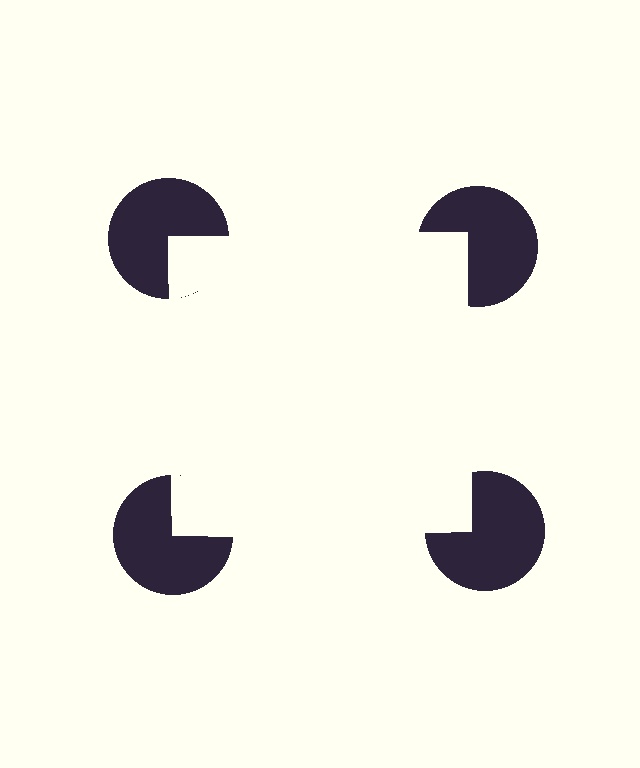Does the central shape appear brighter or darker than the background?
It typically appears slightly brighter than the background, even though no actual brightness change is drawn.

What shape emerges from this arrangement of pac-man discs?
An illusory square — its edges are inferred from the aligned wedge cuts in the pac-man discs, not physically drawn.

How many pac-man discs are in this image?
There are 4 — one at each vertex of the illusory square.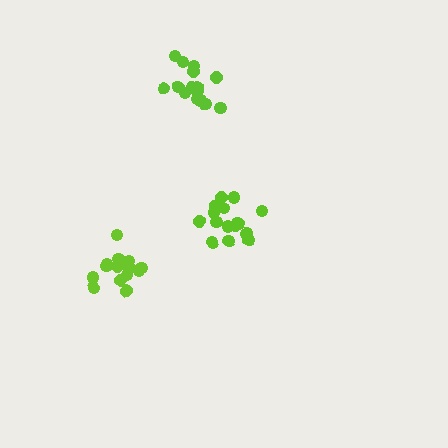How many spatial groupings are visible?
There are 3 spatial groupings.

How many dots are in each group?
Group 1: 16 dots, Group 2: 16 dots, Group 3: 15 dots (47 total).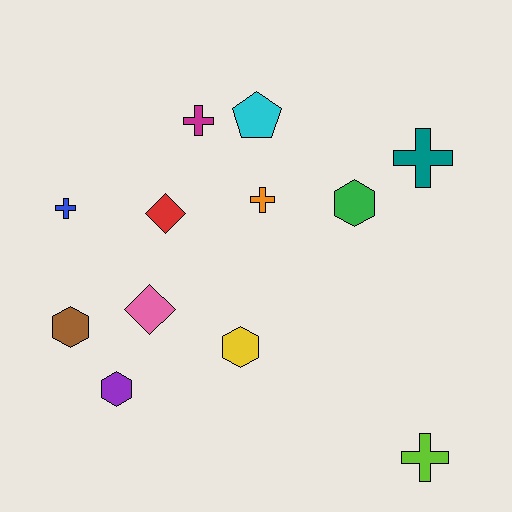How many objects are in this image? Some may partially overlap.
There are 12 objects.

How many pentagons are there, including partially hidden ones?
There is 1 pentagon.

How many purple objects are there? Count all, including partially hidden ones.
There is 1 purple object.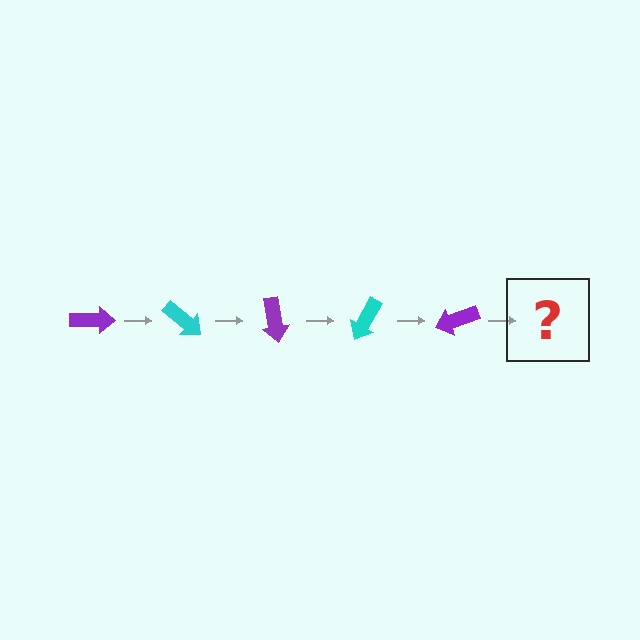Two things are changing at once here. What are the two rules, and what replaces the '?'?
The two rules are that it rotates 40 degrees each step and the color cycles through purple and cyan. The '?' should be a cyan arrow, rotated 200 degrees from the start.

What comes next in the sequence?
The next element should be a cyan arrow, rotated 200 degrees from the start.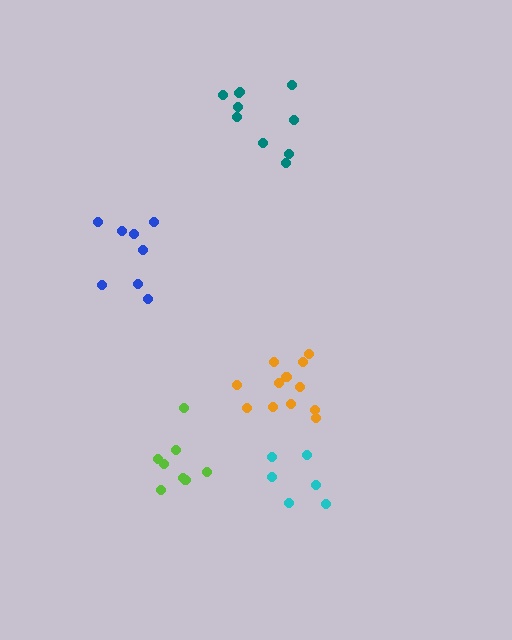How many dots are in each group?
Group 1: 10 dots, Group 2: 8 dots, Group 3: 6 dots, Group 4: 8 dots, Group 5: 12 dots (44 total).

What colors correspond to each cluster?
The clusters are colored: teal, blue, cyan, lime, orange.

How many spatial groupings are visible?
There are 5 spatial groupings.